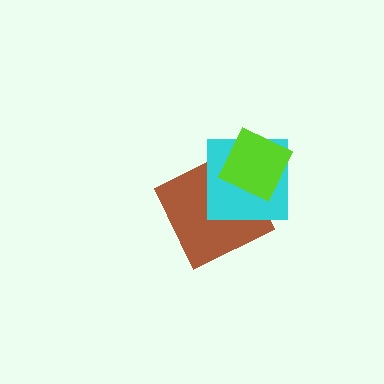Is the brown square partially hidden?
Yes, it is partially covered by another shape.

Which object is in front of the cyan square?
The lime square is in front of the cyan square.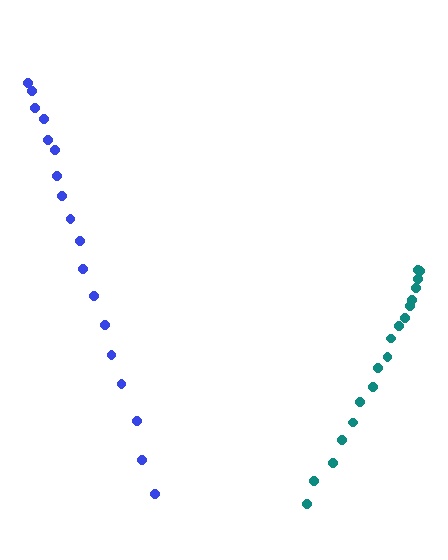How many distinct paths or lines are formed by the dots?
There are 2 distinct paths.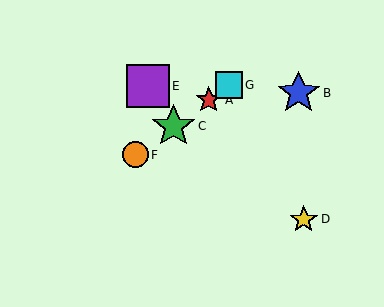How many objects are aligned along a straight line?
4 objects (A, C, F, G) are aligned along a straight line.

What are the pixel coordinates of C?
Object C is at (173, 126).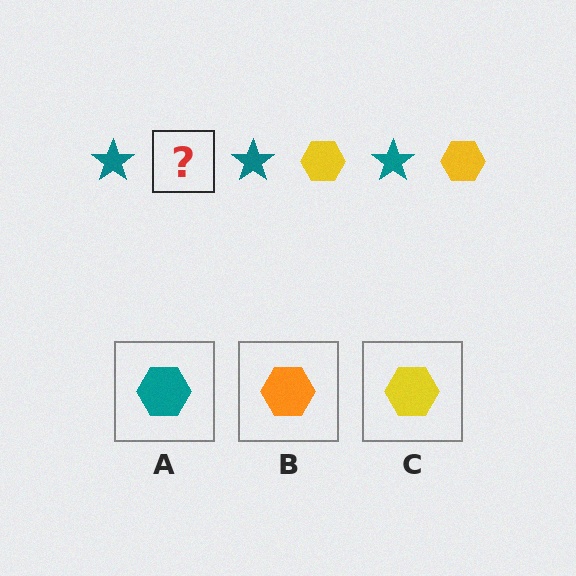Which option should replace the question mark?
Option C.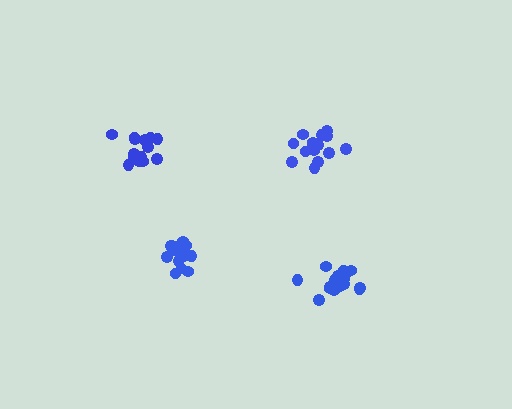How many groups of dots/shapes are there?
There are 4 groups.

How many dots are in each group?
Group 1: 15 dots, Group 2: 15 dots, Group 3: 16 dots, Group 4: 15 dots (61 total).